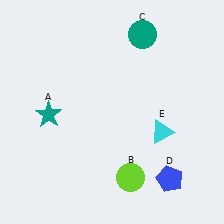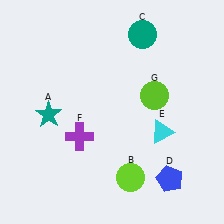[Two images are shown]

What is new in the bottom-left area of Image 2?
A purple cross (F) was added in the bottom-left area of Image 2.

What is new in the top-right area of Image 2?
A lime circle (G) was added in the top-right area of Image 2.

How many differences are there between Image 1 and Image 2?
There are 2 differences between the two images.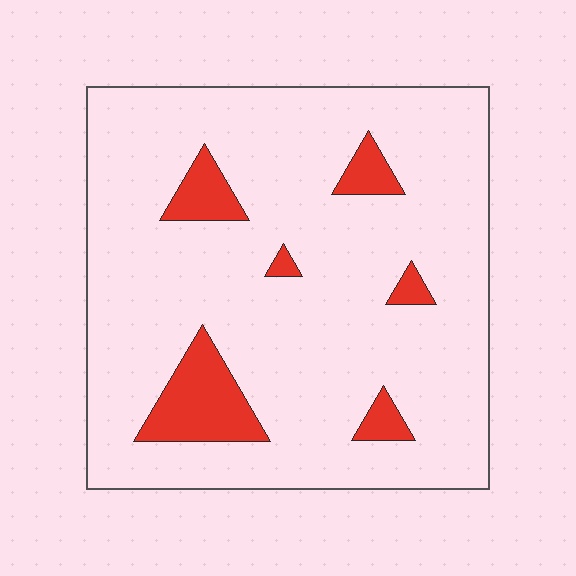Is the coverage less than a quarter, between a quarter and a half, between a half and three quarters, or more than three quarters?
Less than a quarter.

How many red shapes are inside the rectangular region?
6.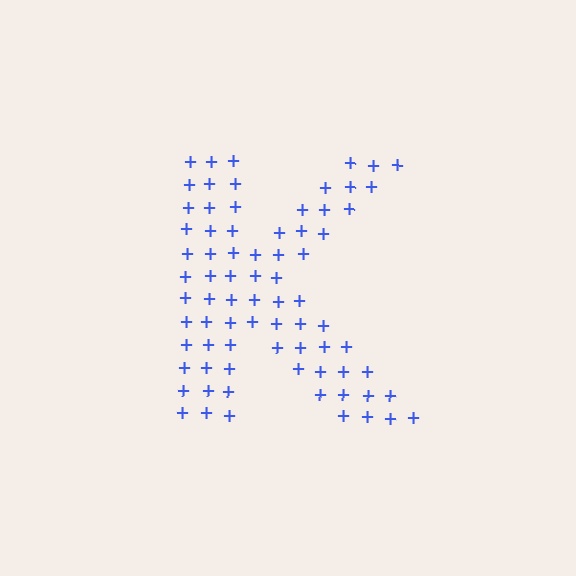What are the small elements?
The small elements are plus signs.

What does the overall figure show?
The overall figure shows the letter K.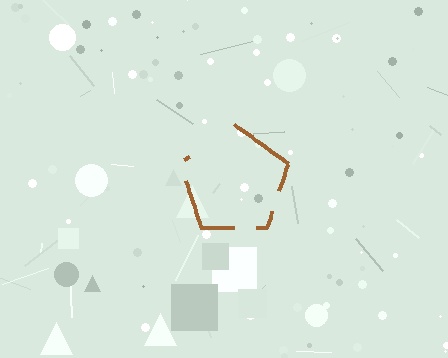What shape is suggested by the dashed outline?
The dashed outline suggests a pentagon.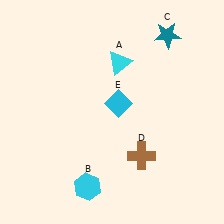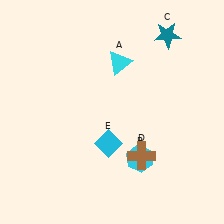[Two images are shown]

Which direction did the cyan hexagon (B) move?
The cyan hexagon (B) moved right.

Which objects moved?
The objects that moved are: the cyan hexagon (B), the cyan diamond (E).